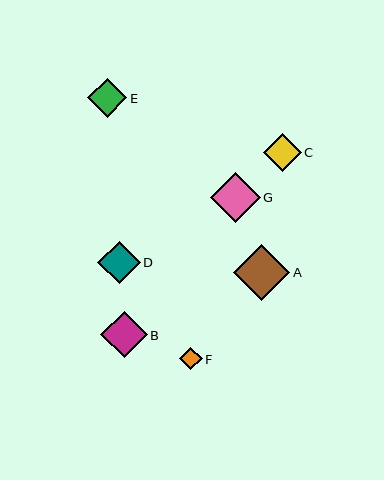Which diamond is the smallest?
Diamond F is the smallest with a size of approximately 22 pixels.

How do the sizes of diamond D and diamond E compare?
Diamond D and diamond E are approximately the same size.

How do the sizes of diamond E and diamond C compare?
Diamond E and diamond C are approximately the same size.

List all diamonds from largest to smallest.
From largest to smallest: A, G, B, D, E, C, F.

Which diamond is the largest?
Diamond A is the largest with a size of approximately 56 pixels.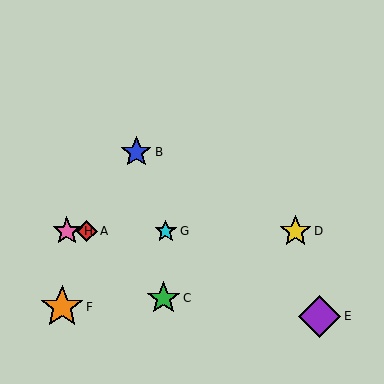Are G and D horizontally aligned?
Yes, both are at y≈231.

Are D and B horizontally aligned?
No, D is at y≈231 and B is at y≈152.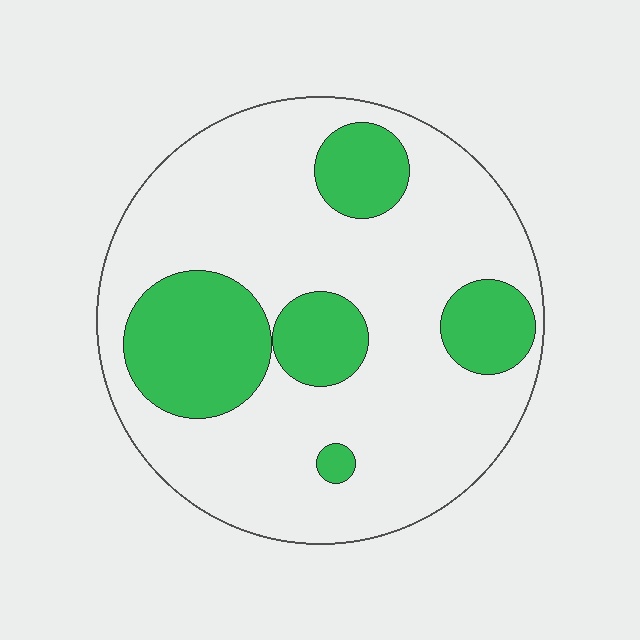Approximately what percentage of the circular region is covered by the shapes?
Approximately 25%.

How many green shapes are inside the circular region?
5.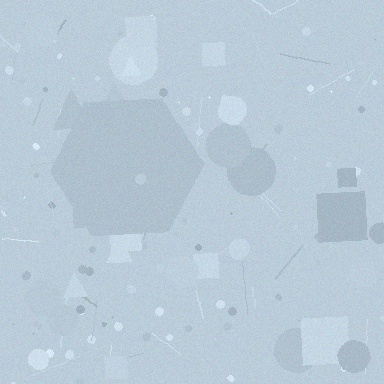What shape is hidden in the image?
A hexagon is hidden in the image.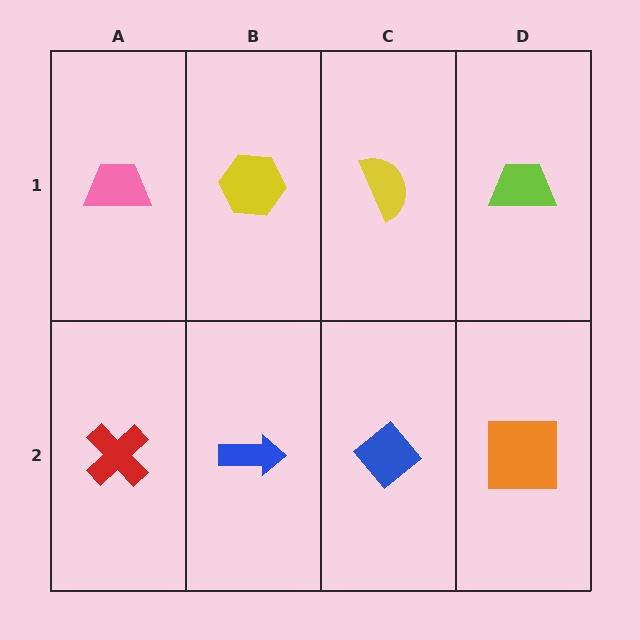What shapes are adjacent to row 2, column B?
A yellow hexagon (row 1, column B), a red cross (row 2, column A), a blue diamond (row 2, column C).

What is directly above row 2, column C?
A yellow semicircle.